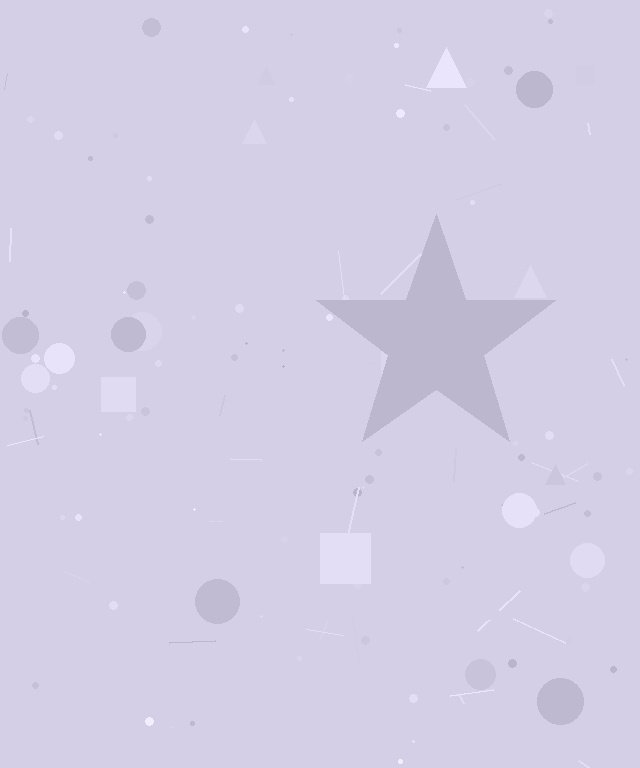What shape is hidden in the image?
A star is hidden in the image.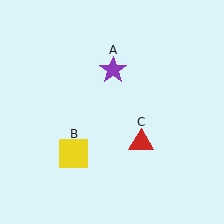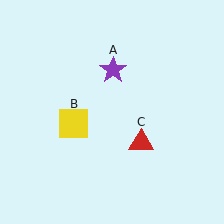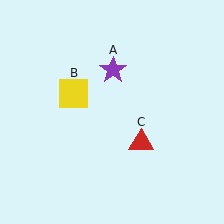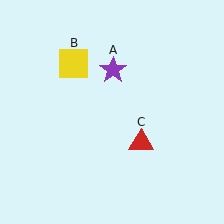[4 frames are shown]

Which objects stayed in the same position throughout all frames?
Purple star (object A) and red triangle (object C) remained stationary.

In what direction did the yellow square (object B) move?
The yellow square (object B) moved up.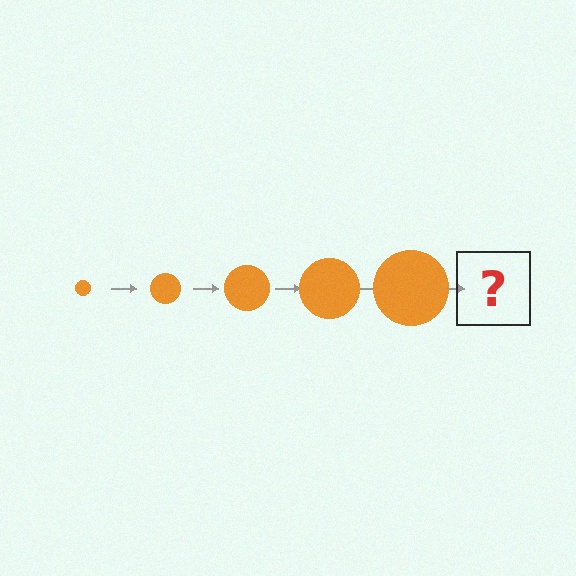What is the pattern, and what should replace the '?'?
The pattern is that the circle gets progressively larger each step. The '?' should be an orange circle, larger than the previous one.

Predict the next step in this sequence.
The next step is an orange circle, larger than the previous one.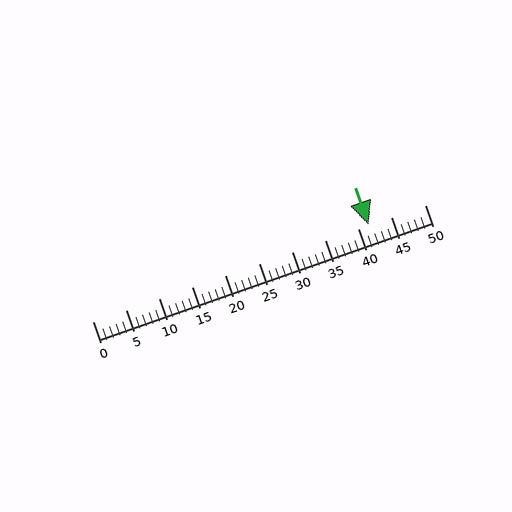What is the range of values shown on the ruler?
The ruler shows values from 0 to 50.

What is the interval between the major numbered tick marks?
The major tick marks are spaced 5 units apart.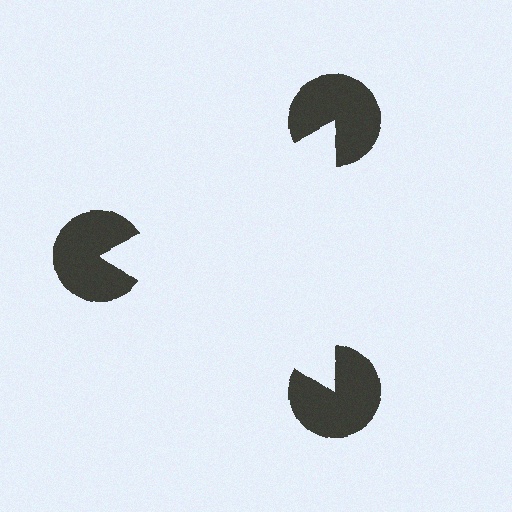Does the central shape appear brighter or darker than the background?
It typically appears slightly brighter than the background, even though no actual brightness change is drawn.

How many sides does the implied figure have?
3 sides.